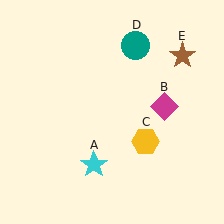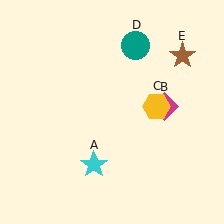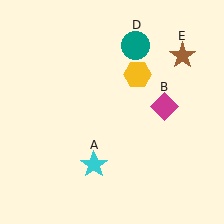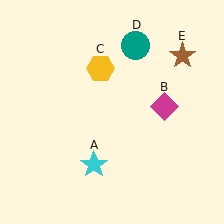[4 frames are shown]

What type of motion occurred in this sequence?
The yellow hexagon (object C) rotated counterclockwise around the center of the scene.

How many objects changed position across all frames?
1 object changed position: yellow hexagon (object C).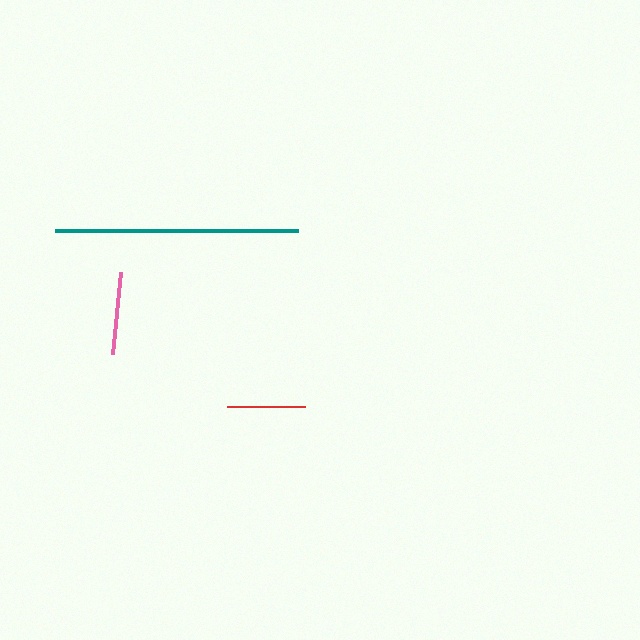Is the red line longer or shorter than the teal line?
The teal line is longer than the red line.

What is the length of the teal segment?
The teal segment is approximately 243 pixels long.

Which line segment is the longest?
The teal line is the longest at approximately 243 pixels.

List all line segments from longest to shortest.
From longest to shortest: teal, pink, red.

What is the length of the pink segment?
The pink segment is approximately 83 pixels long.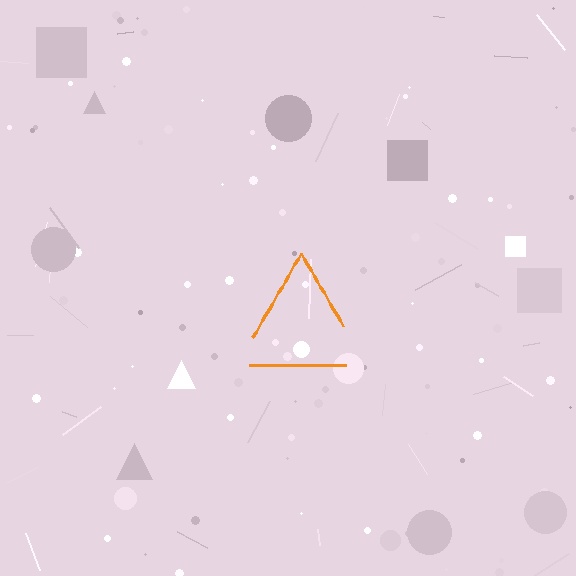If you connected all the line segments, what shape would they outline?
They would outline a triangle.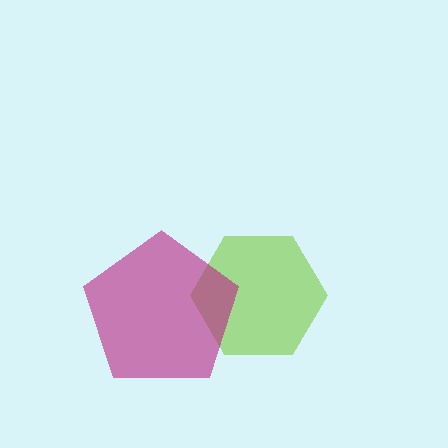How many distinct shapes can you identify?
There are 2 distinct shapes: a lime hexagon, a magenta pentagon.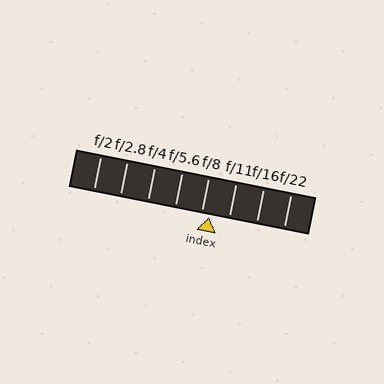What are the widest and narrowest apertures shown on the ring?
The widest aperture shown is f/2 and the narrowest is f/22.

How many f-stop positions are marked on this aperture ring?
There are 8 f-stop positions marked.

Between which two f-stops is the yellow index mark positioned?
The index mark is between f/8 and f/11.